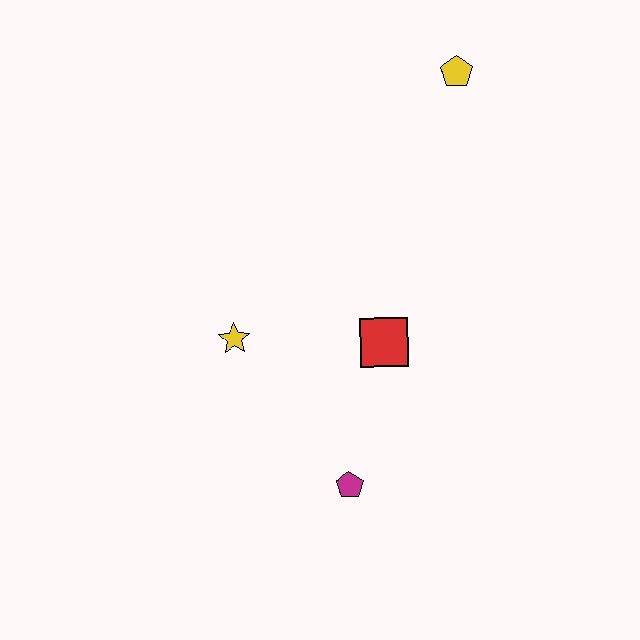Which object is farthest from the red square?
The yellow pentagon is farthest from the red square.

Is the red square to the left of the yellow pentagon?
Yes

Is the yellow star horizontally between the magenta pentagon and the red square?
No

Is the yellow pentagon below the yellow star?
No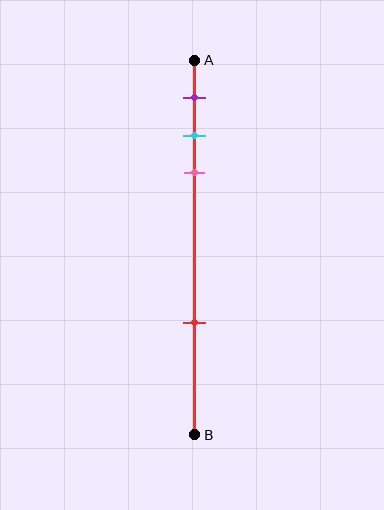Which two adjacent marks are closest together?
The cyan and pink marks are the closest adjacent pair.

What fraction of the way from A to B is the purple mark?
The purple mark is approximately 10% (0.1) of the way from A to B.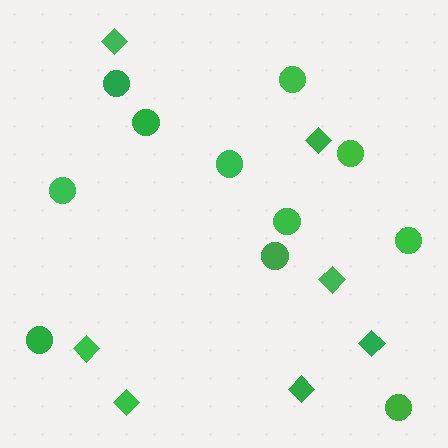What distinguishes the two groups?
There are 2 groups: one group of diamonds (7) and one group of circles (11).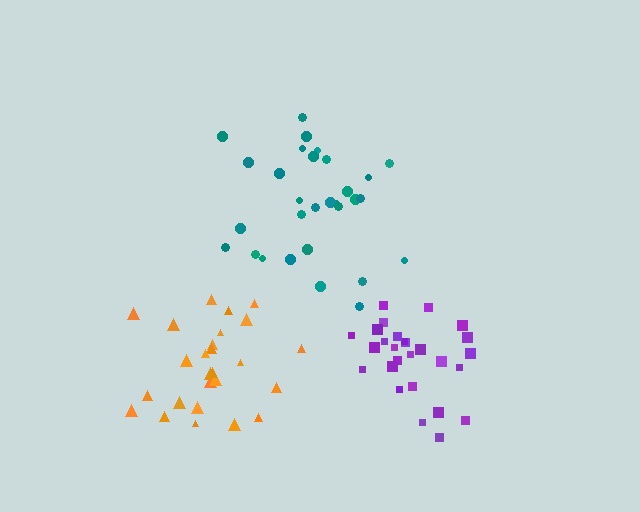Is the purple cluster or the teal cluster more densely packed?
Purple.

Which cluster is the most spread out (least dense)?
Teal.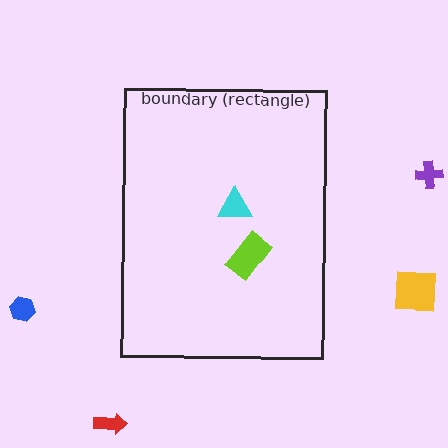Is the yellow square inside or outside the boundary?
Outside.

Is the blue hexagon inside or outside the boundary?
Outside.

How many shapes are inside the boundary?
2 inside, 4 outside.